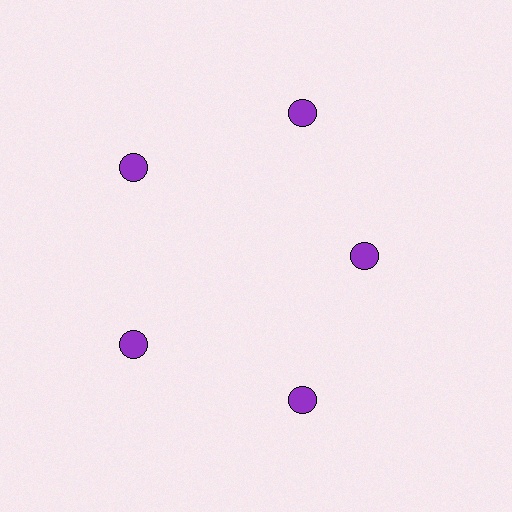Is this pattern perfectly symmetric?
No. The 5 purple circles are arranged in a ring, but one element near the 3 o'clock position is pulled inward toward the center, breaking the 5-fold rotational symmetry.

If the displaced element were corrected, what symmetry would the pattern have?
It would have 5-fold rotational symmetry — the pattern would map onto itself every 72 degrees.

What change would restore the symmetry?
The symmetry would be restored by moving it outward, back onto the ring so that all 5 circles sit at equal angles and equal distance from the center.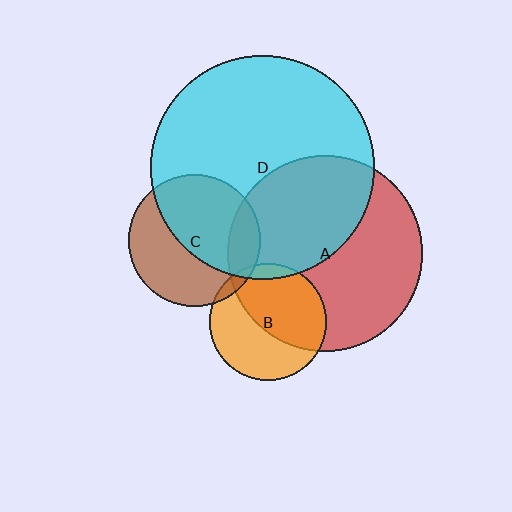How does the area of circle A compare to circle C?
Approximately 2.2 times.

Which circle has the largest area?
Circle D (cyan).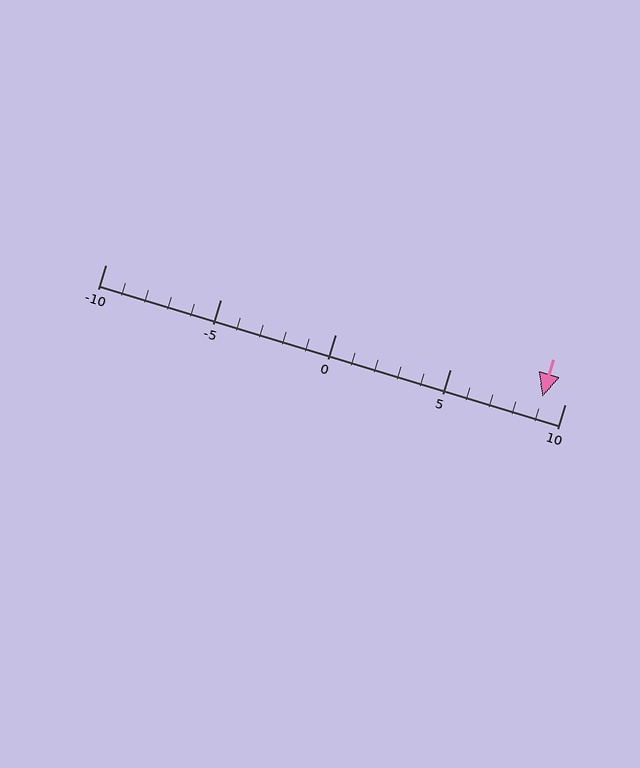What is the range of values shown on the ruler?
The ruler shows values from -10 to 10.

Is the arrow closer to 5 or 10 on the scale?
The arrow is closer to 10.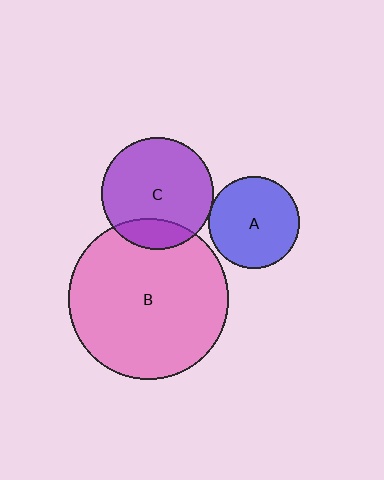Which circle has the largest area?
Circle B (pink).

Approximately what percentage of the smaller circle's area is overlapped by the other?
Approximately 5%.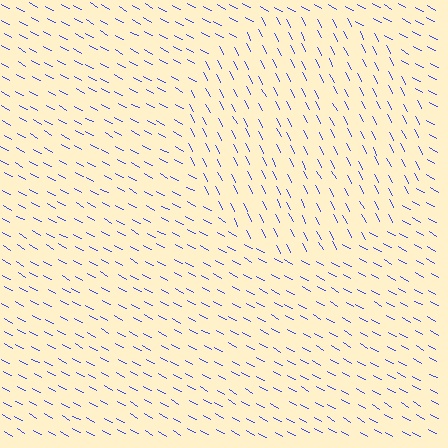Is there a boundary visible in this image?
Yes, there is a texture boundary formed by a change in line orientation.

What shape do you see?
I see a circle.